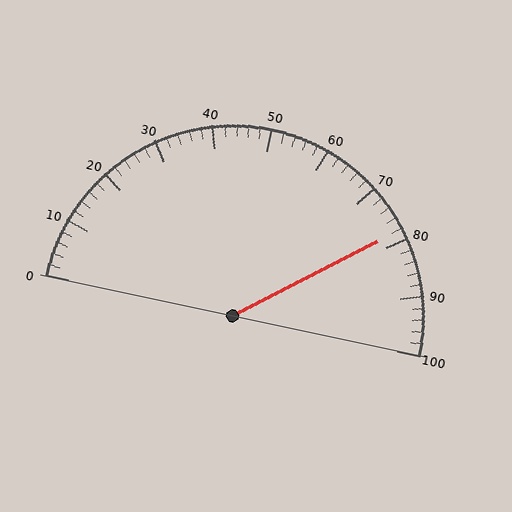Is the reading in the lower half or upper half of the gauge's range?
The reading is in the upper half of the range (0 to 100).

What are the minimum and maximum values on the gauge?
The gauge ranges from 0 to 100.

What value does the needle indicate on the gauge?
The needle indicates approximately 78.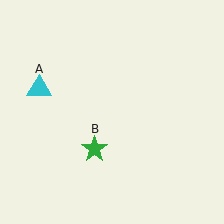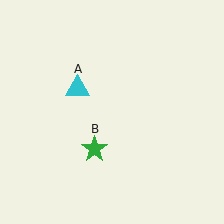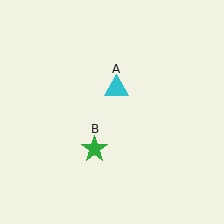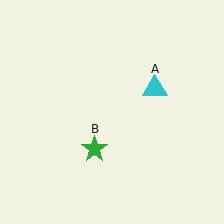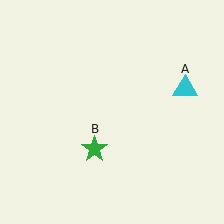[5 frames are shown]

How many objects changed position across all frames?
1 object changed position: cyan triangle (object A).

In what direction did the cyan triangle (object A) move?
The cyan triangle (object A) moved right.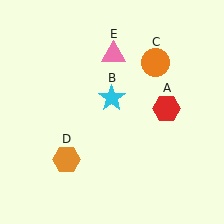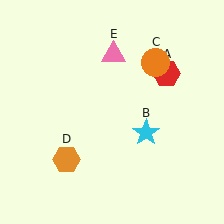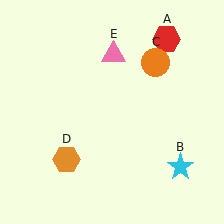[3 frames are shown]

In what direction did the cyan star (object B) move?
The cyan star (object B) moved down and to the right.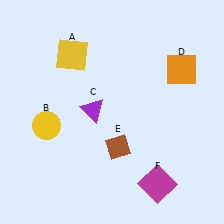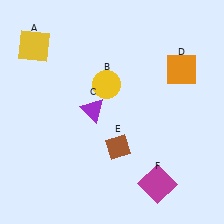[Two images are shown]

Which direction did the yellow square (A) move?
The yellow square (A) moved left.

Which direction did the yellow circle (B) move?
The yellow circle (B) moved right.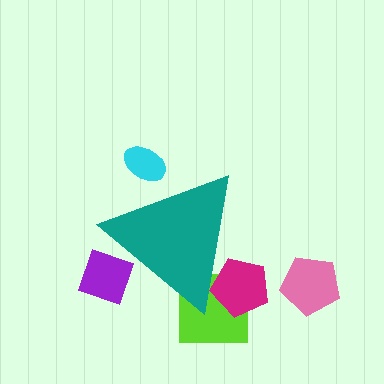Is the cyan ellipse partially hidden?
Yes, the cyan ellipse is partially hidden behind the teal triangle.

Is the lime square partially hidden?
Yes, the lime square is partially hidden behind the teal triangle.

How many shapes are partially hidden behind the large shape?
4 shapes are partially hidden.